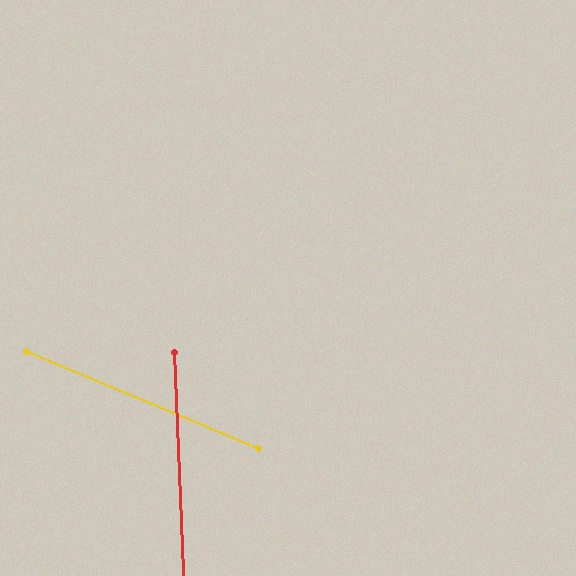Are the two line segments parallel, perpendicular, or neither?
Neither parallel nor perpendicular — they differ by about 65°.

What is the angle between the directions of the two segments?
Approximately 65 degrees.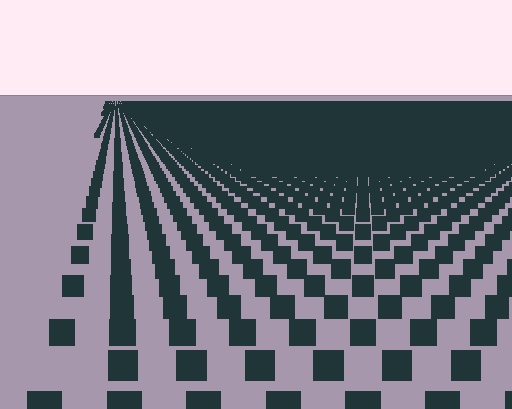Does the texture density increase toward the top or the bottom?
Density increases toward the top.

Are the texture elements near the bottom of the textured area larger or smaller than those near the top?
Larger. Near the bottom, elements are closer to the viewer and appear at a bigger on-screen size.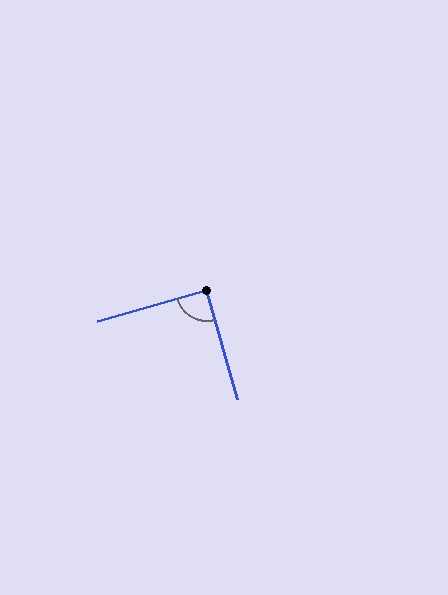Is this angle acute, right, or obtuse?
It is approximately a right angle.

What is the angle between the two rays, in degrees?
Approximately 90 degrees.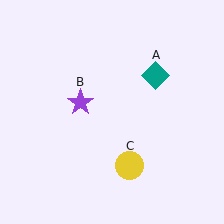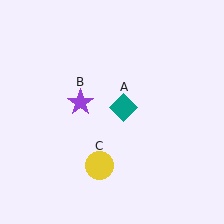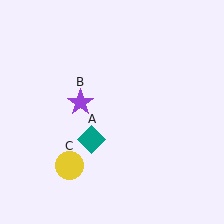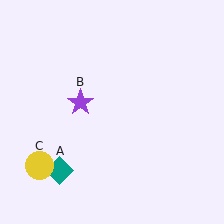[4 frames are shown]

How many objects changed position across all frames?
2 objects changed position: teal diamond (object A), yellow circle (object C).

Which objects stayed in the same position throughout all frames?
Purple star (object B) remained stationary.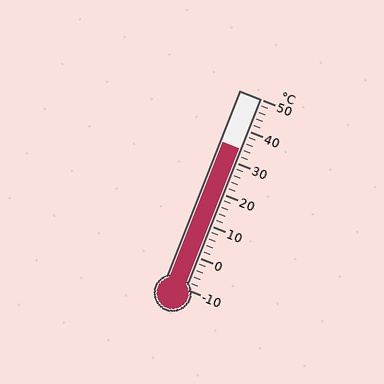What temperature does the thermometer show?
The thermometer shows approximately 34°C.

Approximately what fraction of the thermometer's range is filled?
The thermometer is filled to approximately 75% of its range.